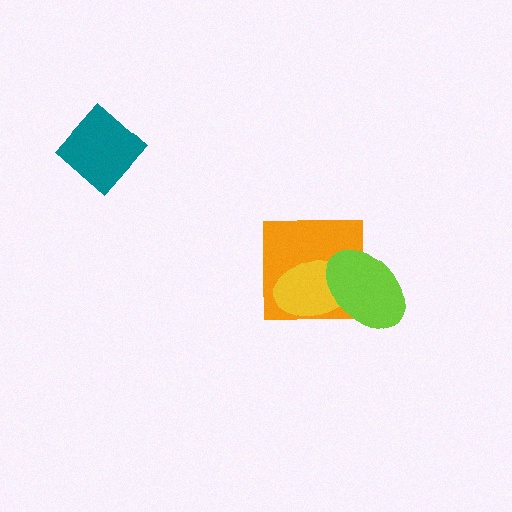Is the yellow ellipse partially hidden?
Yes, it is partially covered by another shape.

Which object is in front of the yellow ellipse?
The lime ellipse is in front of the yellow ellipse.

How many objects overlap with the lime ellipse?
2 objects overlap with the lime ellipse.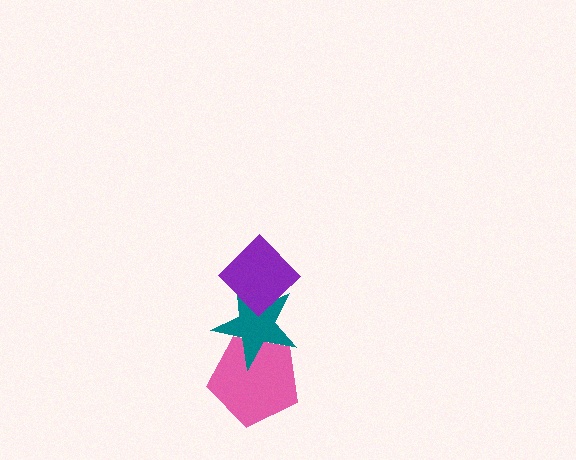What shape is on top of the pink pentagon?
The teal star is on top of the pink pentagon.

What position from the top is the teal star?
The teal star is 2nd from the top.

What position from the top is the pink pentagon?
The pink pentagon is 3rd from the top.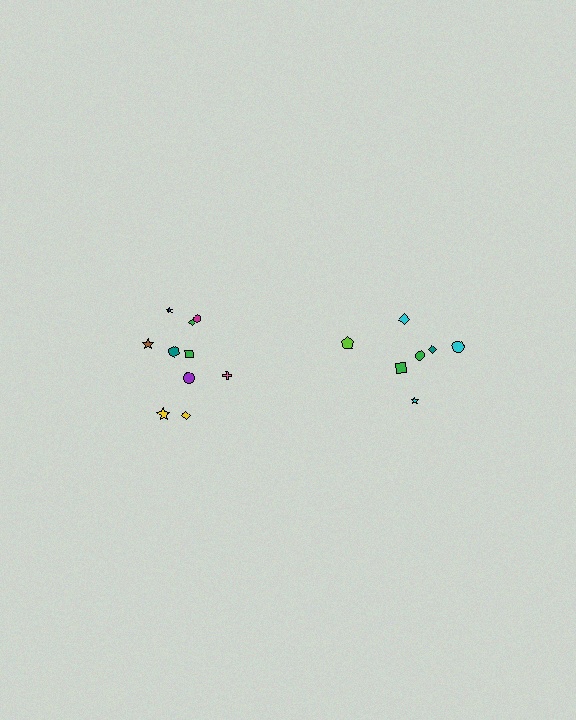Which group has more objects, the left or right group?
The left group.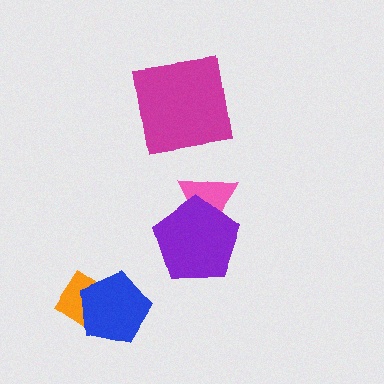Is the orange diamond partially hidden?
Yes, it is partially covered by another shape.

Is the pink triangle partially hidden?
Yes, it is partially covered by another shape.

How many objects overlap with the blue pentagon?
1 object overlaps with the blue pentagon.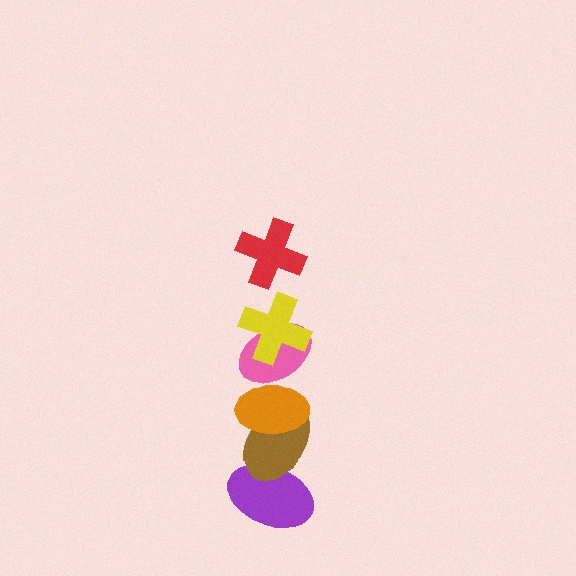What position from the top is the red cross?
The red cross is 1st from the top.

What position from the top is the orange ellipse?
The orange ellipse is 4th from the top.